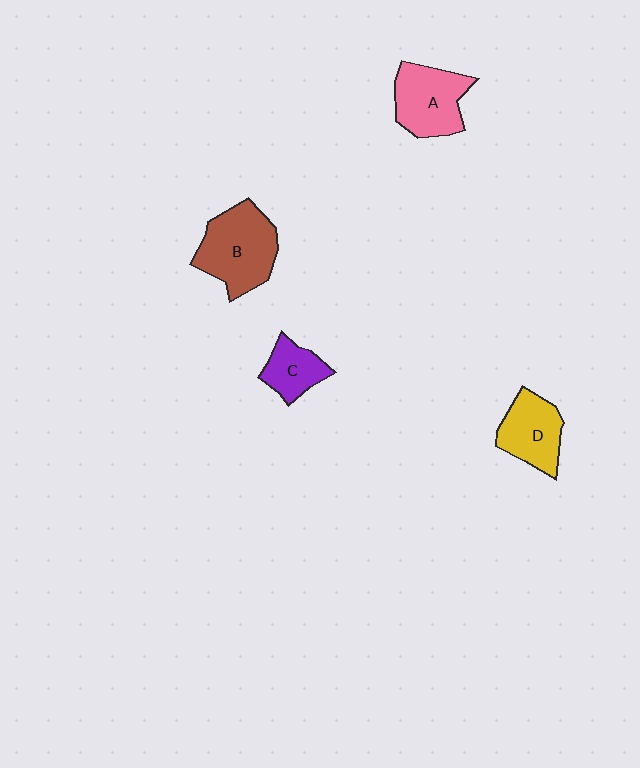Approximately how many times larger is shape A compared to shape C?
Approximately 1.6 times.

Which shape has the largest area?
Shape B (brown).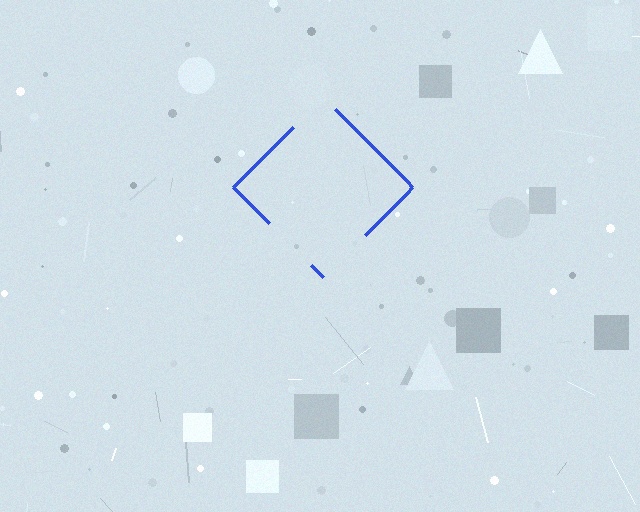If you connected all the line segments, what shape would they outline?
They would outline a diamond.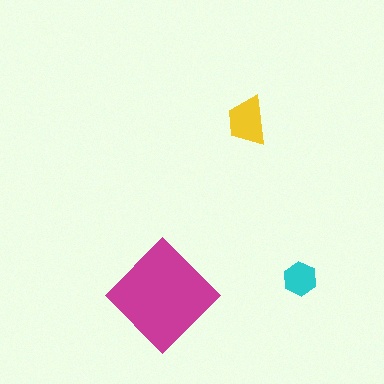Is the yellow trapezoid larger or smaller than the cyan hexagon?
Larger.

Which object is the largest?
The magenta diamond.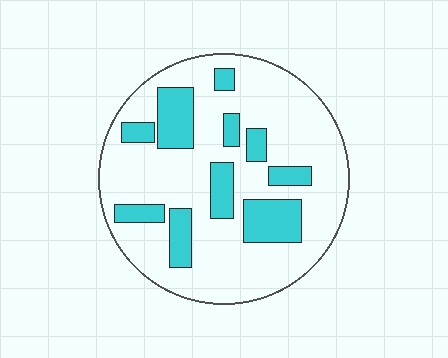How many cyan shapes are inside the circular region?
10.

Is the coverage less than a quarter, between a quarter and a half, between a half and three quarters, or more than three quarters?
Less than a quarter.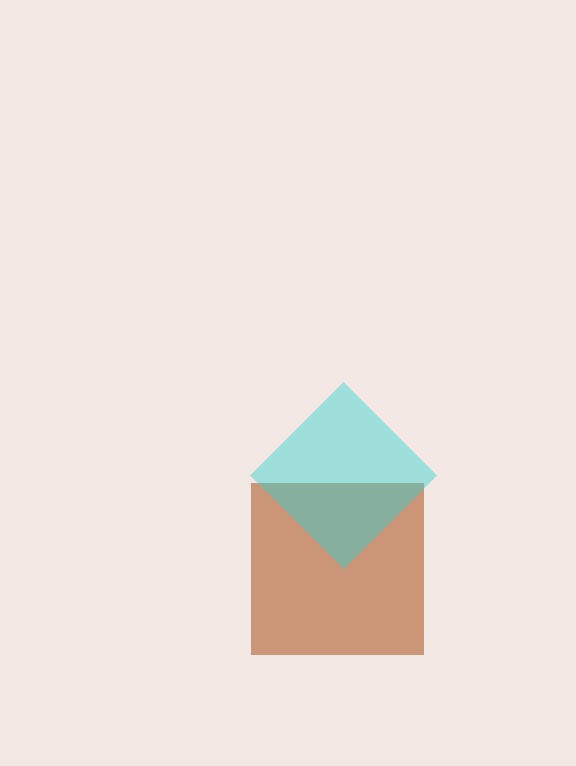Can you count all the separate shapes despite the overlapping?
Yes, there are 2 separate shapes.